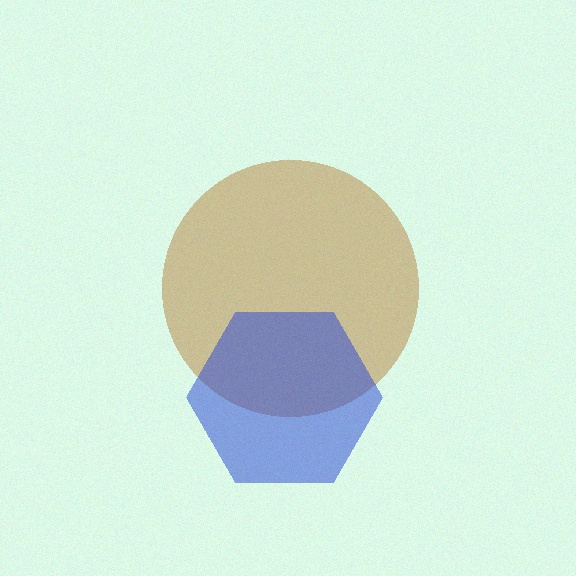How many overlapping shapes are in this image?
There are 2 overlapping shapes in the image.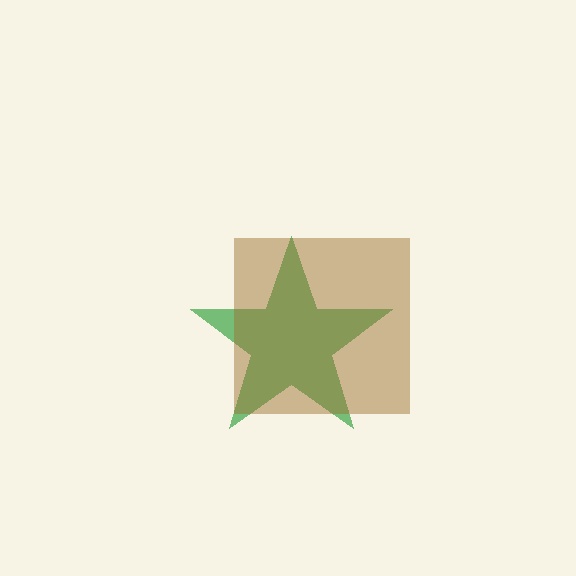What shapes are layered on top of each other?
The layered shapes are: a green star, a brown square.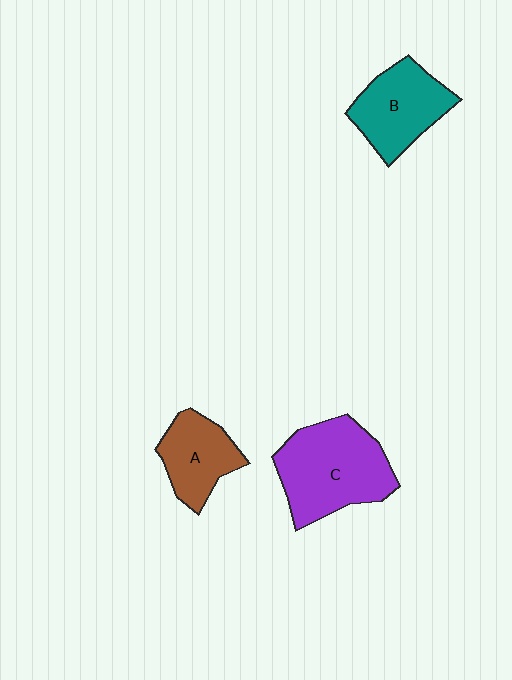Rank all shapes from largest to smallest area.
From largest to smallest: C (purple), B (teal), A (brown).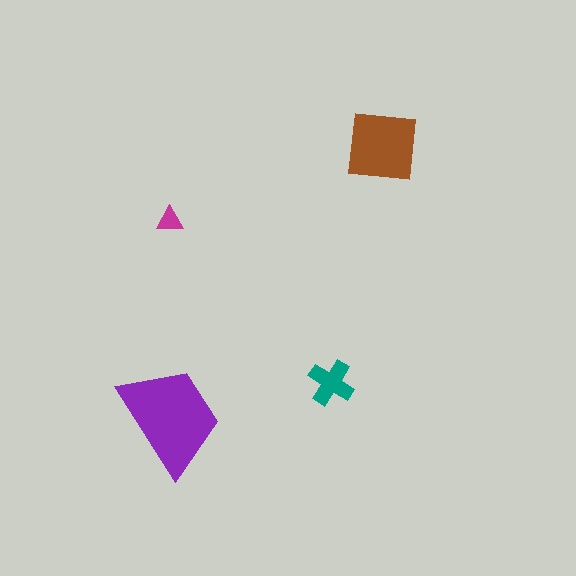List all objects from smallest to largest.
The magenta triangle, the teal cross, the brown square, the purple trapezoid.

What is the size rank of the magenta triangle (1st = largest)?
4th.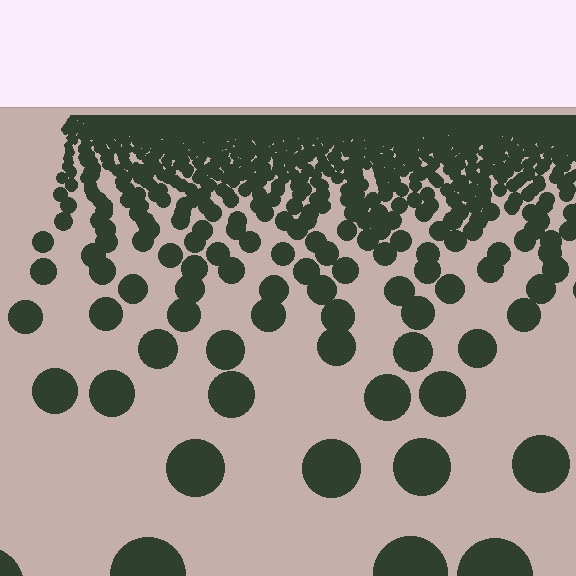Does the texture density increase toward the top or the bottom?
Density increases toward the top.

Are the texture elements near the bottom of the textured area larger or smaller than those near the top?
Larger. Near the bottom, elements are closer to the viewer and appear at a bigger on-screen size.